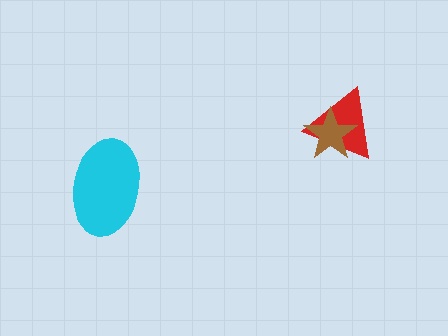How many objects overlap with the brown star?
1 object overlaps with the brown star.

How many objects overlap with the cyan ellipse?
0 objects overlap with the cyan ellipse.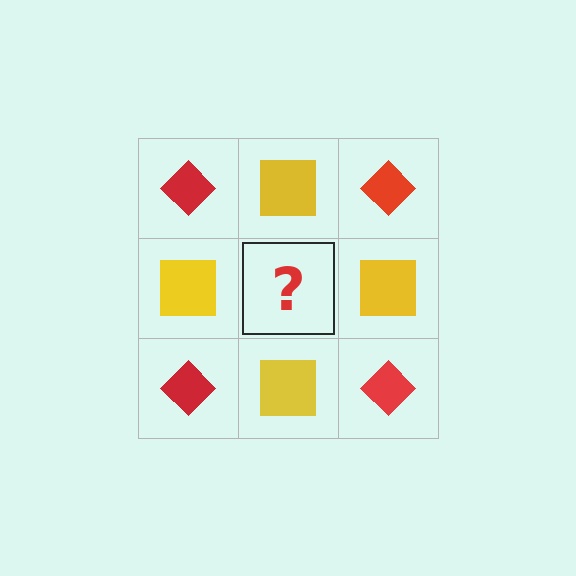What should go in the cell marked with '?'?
The missing cell should contain a red diamond.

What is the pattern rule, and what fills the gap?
The rule is that it alternates red diamond and yellow square in a checkerboard pattern. The gap should be filled with a red diamond.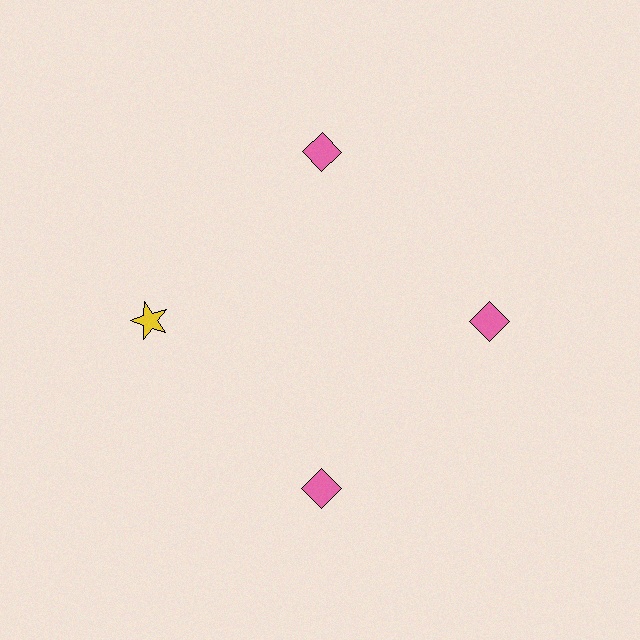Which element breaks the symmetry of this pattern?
The yellow star at roughly the 9 o'clock position breaks the symmetry. All other shapes are pink diamonds.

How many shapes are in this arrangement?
There are 4 shapes arranged in a ring pattern.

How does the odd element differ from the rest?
It differs in both color (yellow instead of pink) and shape (star instead of diamond).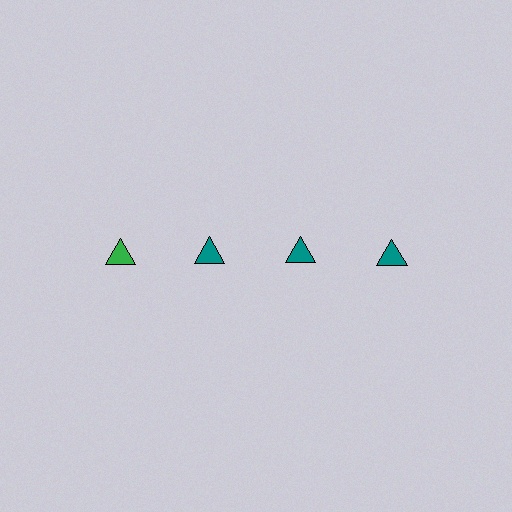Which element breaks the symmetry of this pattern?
The green triangle in the top row, leftmost column breaks the symmetry. All other shapes are teal triangles.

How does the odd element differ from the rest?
It has a different color: green instead of teal.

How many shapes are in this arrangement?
There are 4 shapes arranged in a grid pattern.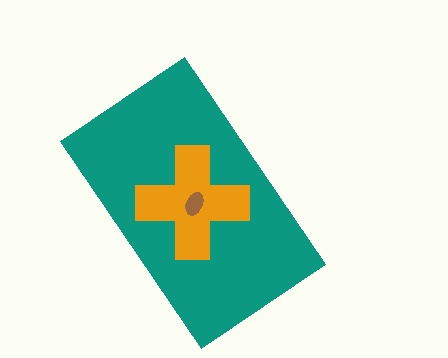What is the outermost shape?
The teal rectangle.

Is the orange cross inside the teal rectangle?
Yes.